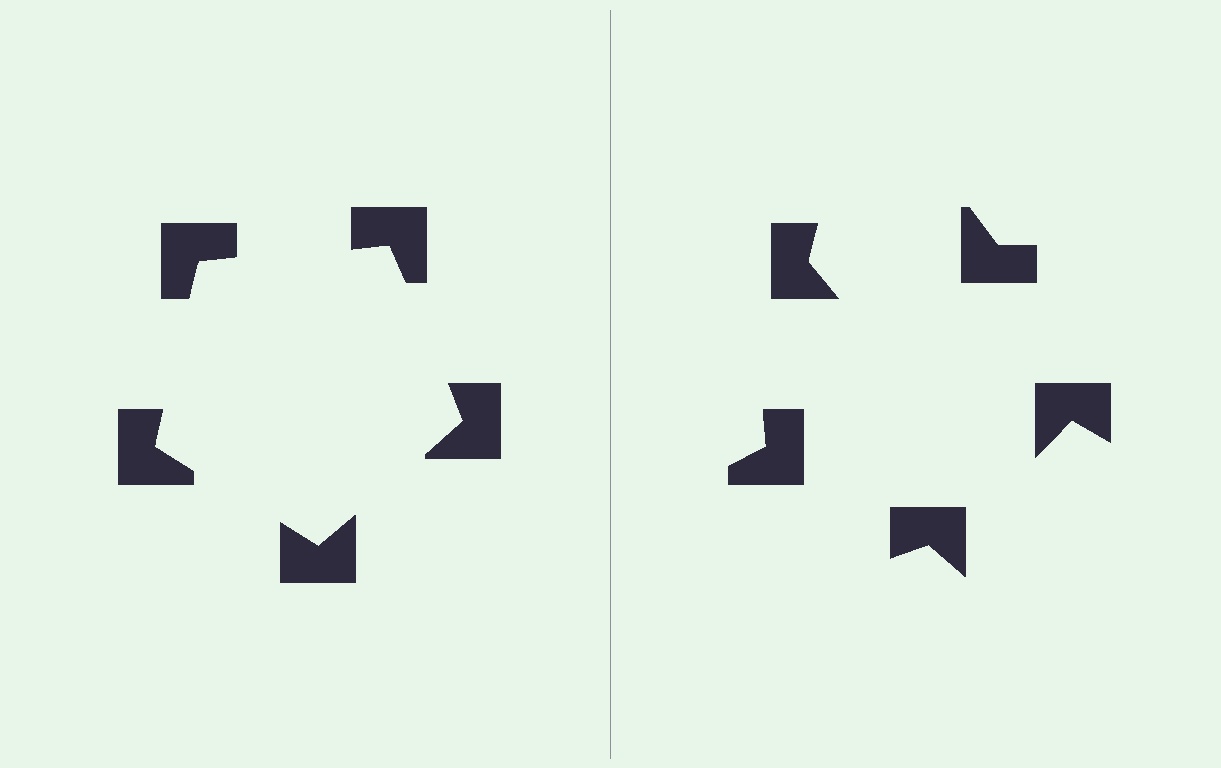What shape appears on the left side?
An illusory pentagon.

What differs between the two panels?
The notched squares are positioned identically on both sides; only the wedge orientations differ. On the left they align to a pentagon; on the right they are misaligned.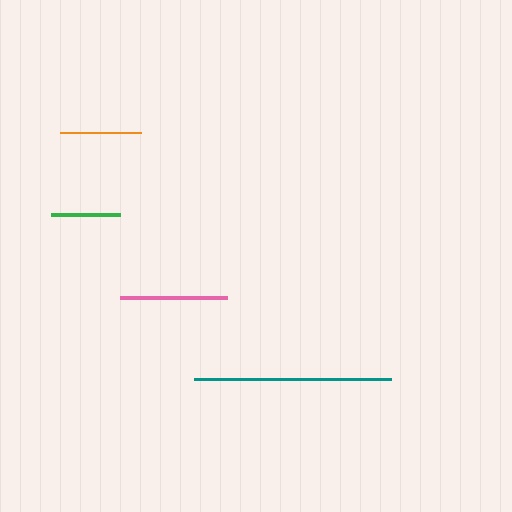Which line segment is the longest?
The teal line is the longest at approximately 197 pixels.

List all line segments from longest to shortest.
From longest to shortest: teal, pink, orange, green.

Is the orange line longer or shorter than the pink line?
The pink line is longer than the orange line.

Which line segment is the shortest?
The green line is the shortest at approximately 69 pixels.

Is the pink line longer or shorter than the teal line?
The teal line is longer than the pink line.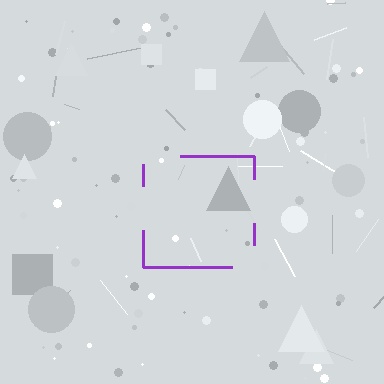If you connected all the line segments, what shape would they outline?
They would outline a square.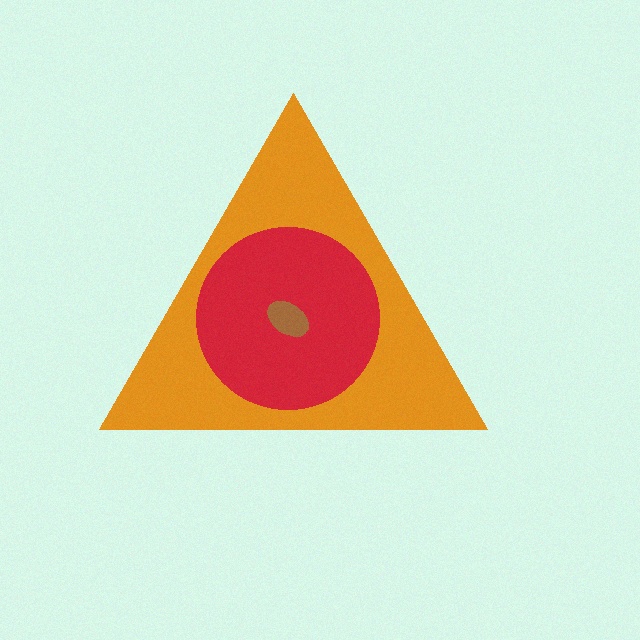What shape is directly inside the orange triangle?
The red circle.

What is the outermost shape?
The orange triangle.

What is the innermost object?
The brown ellipse.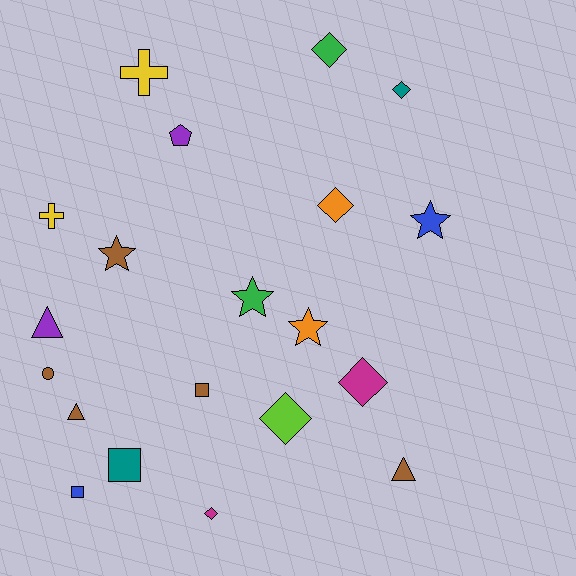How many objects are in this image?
There are 20 objects.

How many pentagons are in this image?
There is 1 pentagon.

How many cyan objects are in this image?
There are no cyan objects.